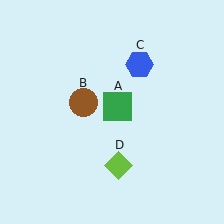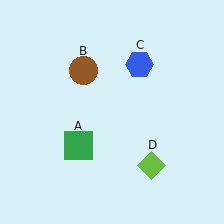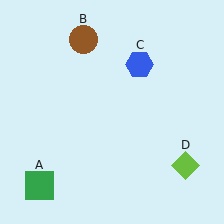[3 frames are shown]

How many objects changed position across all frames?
3 objects changed position: green square (object A), brown circle (object B), lime diamond (object D).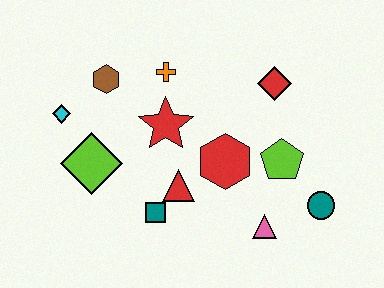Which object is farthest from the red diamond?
The cyan diamond is farthest from the red diamond.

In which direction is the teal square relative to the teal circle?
The teal square is to the left of the teal circle.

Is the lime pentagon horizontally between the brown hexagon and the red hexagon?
No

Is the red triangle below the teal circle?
No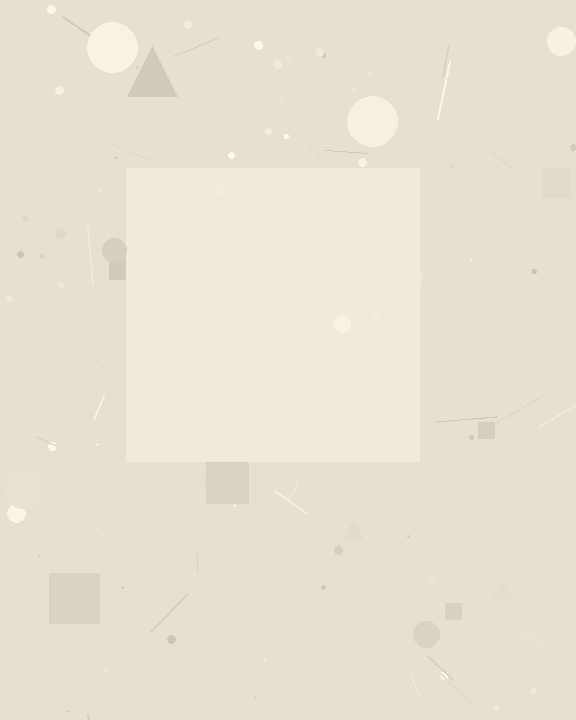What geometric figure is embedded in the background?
A square is embedded in the background.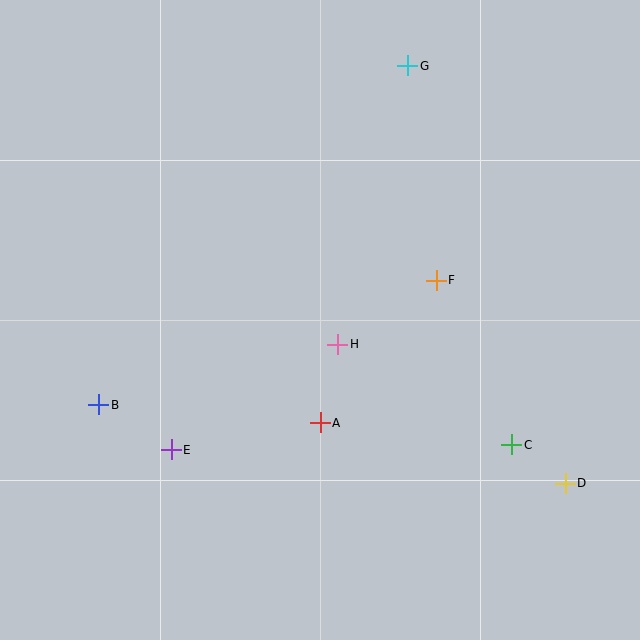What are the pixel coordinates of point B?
Point B is at (99, 405).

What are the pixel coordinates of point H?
Point H is at (338, 344).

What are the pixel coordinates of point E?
Point E is at (171, 450).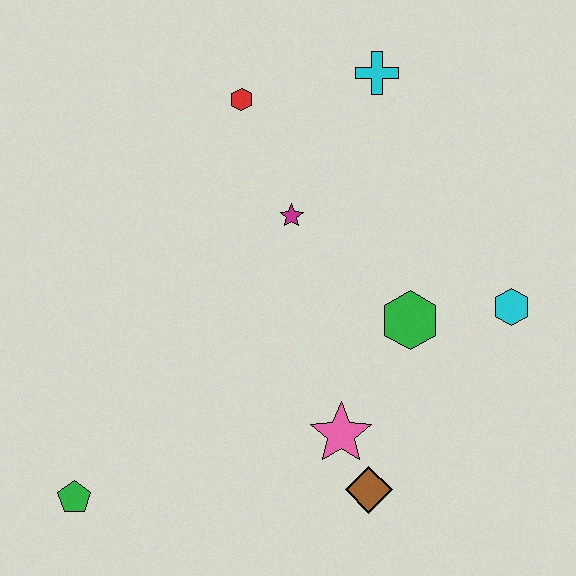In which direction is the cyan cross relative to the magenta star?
The cyan cross is above the magenta star.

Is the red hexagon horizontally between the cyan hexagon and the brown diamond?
No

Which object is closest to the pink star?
The brown diamond is closest to the pink star.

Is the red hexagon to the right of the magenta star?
No